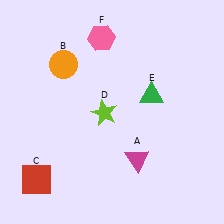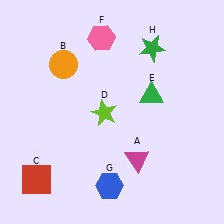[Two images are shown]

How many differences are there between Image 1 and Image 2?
There are 2 differences between the two images.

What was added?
A blue hexagon (G), a green star (H) were added in Image 2.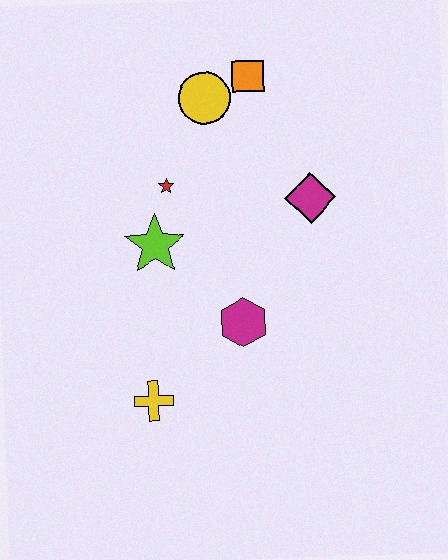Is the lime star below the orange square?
Yes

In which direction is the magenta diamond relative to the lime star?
The magenta diamond is to the right of the lime star.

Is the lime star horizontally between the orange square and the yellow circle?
No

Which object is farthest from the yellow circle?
The yellow cross is farthest from the yellow circle.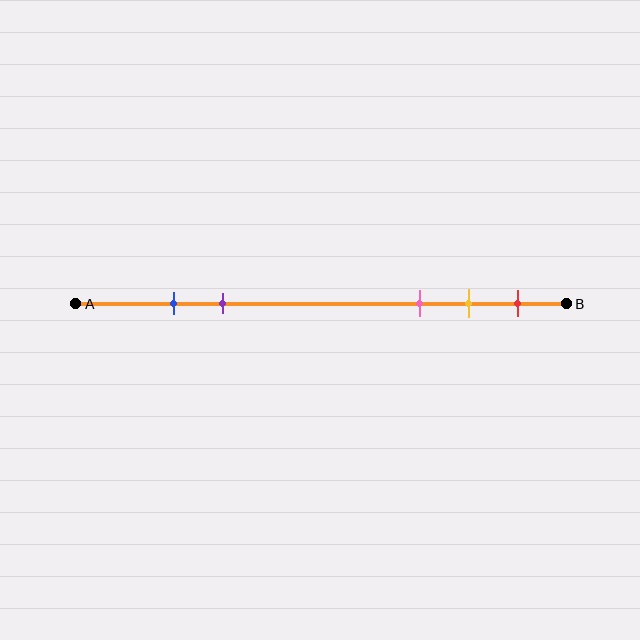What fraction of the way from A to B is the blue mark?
The blue mark is approximately 20% (0.2) of the way from A to B.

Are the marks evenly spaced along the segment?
No, the marks are not evenly spaced.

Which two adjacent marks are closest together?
The blue and purple marks are the closest adjacent pair.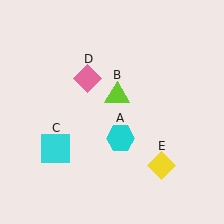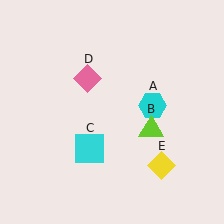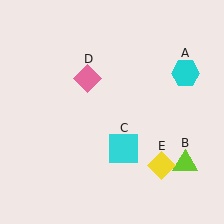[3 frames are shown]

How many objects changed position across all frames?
3 objects changed position: cyan hexagon (object A), lime triangle (object B), cyan square (object C).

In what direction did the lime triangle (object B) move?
The lime triangle (object B) moved down and to the right.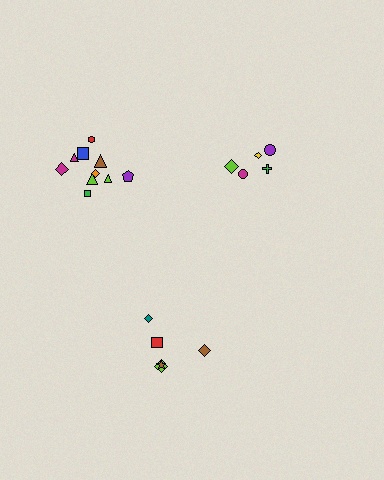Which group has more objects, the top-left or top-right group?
The top-left group.